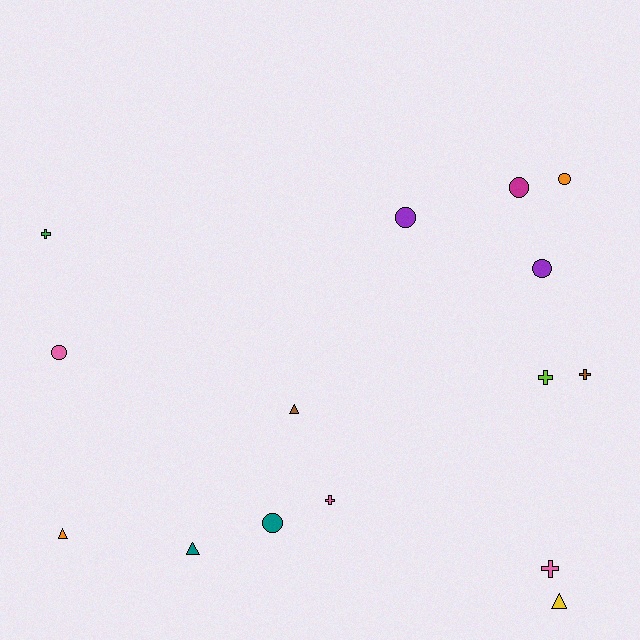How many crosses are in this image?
There are 5 crosses.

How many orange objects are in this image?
There are 2 orange objects.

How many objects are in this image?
There are 15 objects.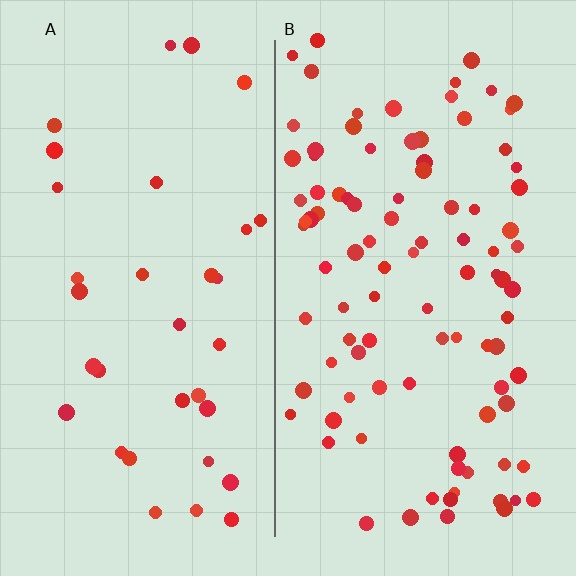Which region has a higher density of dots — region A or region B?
B (the right).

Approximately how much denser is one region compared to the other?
Approximately 2.9× — region B over region A.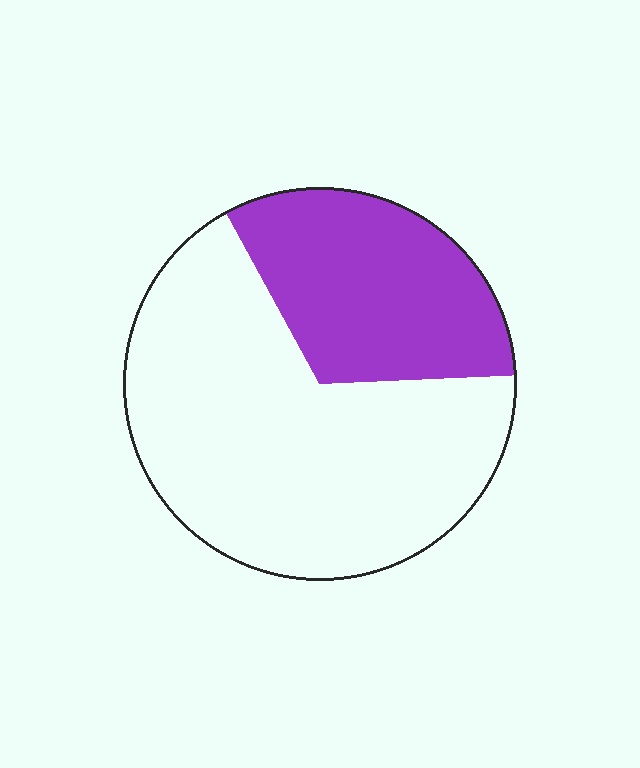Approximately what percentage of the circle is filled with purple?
Approximately 30%.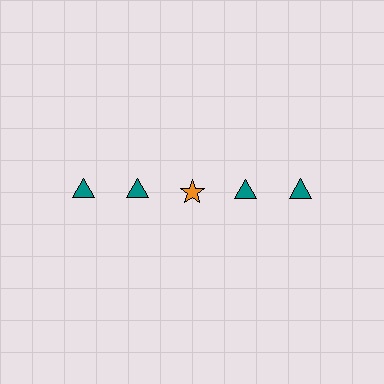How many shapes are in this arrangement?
There are 5 shapes arranged in a grid pattern.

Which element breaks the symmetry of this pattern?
The orange star in the top row, center column breaks the symmetry. All other shapes are teal triangles.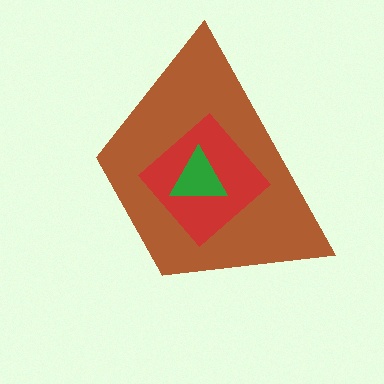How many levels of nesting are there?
3.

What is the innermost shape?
The green triangle.